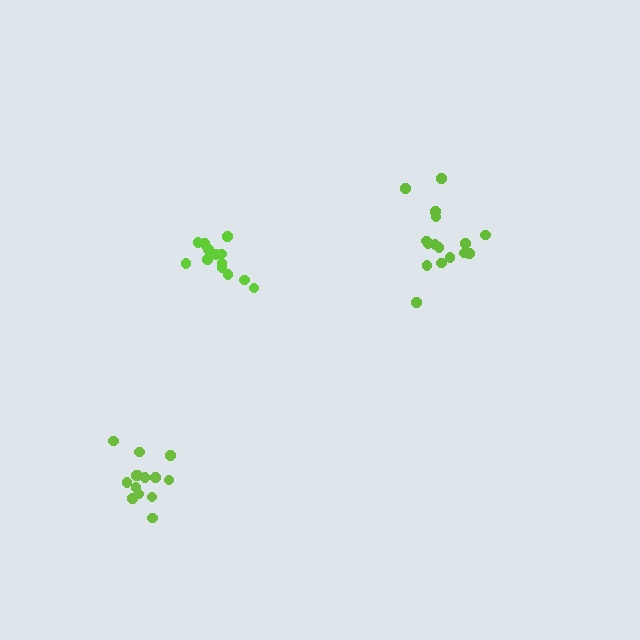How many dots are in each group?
Group 1: 14 dots, Group 2: 13 dots, Group 3: 16 dots (43 total).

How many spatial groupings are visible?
There are 3 spatial groupings.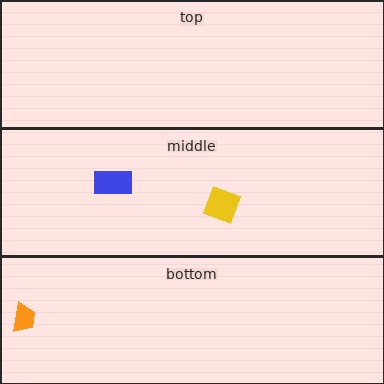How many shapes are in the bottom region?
1.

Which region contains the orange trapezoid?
The bottom region.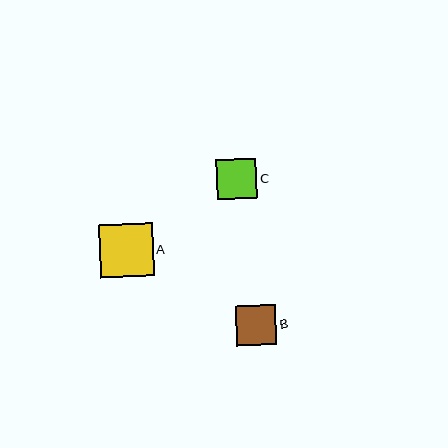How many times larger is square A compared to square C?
Square A is approximately 1.3 times the size of square C.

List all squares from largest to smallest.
From largest to smallest: A, C, B.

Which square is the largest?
Square A is the largest with a size of approximately 53 pixels.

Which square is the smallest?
Square B is the smallest with a size of approximately 40 pixels.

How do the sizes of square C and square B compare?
Square C and square B are approximately the same size.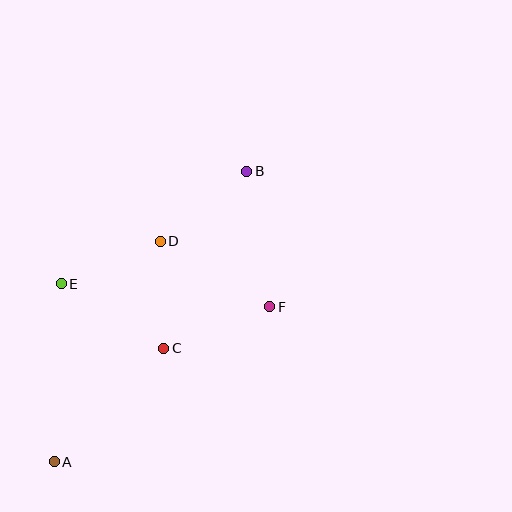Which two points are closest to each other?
Points C and D are closest to each other.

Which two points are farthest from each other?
Points A and B are farthest from each other.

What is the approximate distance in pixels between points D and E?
The distance between D and E is approximately 107 pixels.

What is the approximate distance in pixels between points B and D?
The distance between B and D is approximately 111 pixels.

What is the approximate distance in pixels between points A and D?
The distance between A and D is approximately 244 pixels.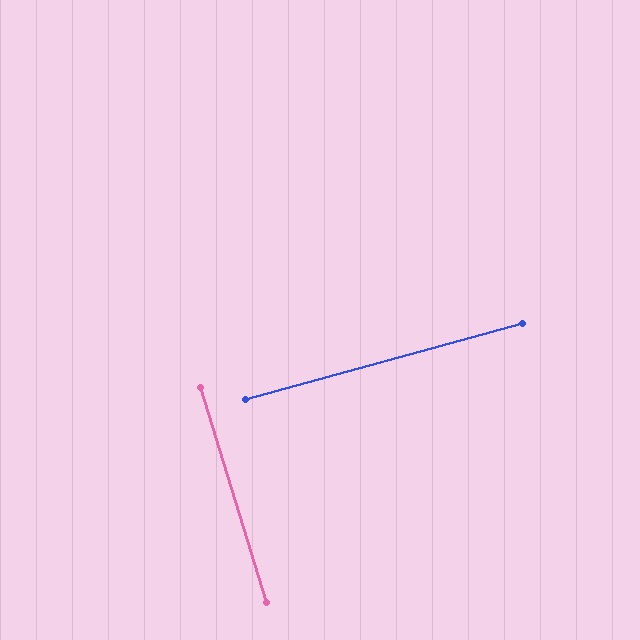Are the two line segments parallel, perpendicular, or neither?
Perpendicular — they meet at approximately 88°.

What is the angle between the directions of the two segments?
Approximately 88 degrees.